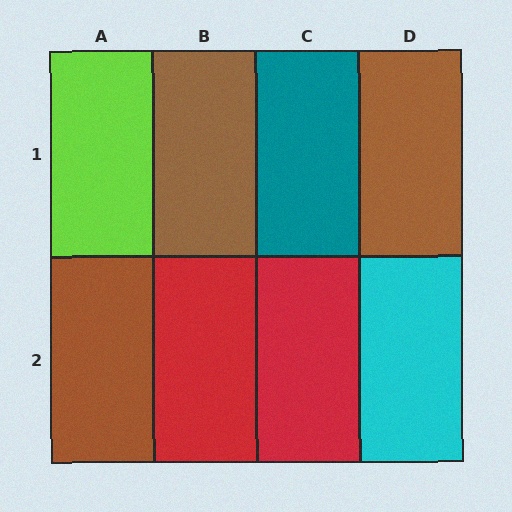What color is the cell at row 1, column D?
Brown.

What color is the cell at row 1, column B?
Brown.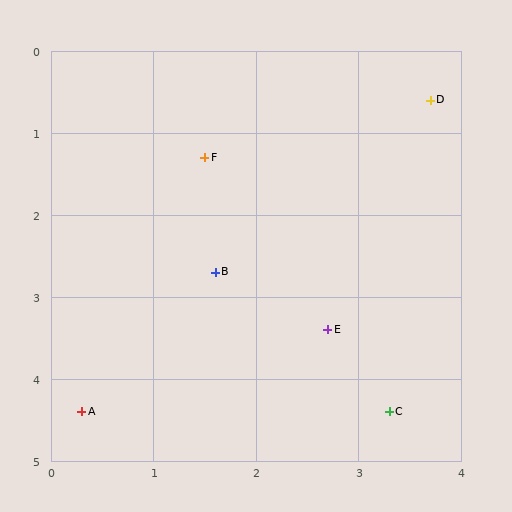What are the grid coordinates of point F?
Point F is at approximately (1.5, 1.3).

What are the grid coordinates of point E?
Point E is at approximately (2.7, 3.4).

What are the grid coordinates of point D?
Point D is at approximately (3.7, 0.6).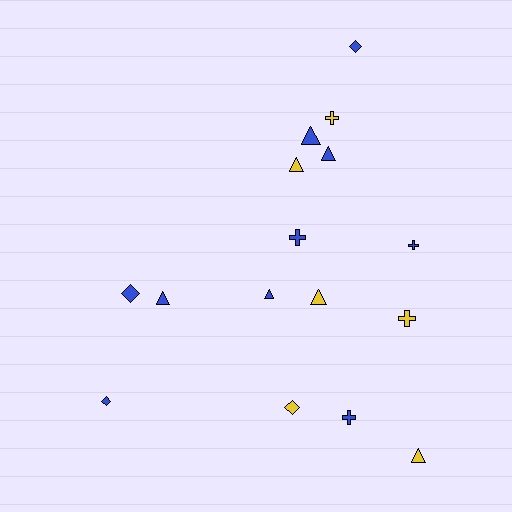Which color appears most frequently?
Blue, with 10 objects.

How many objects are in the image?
There are 16 objects.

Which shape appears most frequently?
Triangle, with 7 objects.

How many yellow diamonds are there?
There is 1 yellow diamond.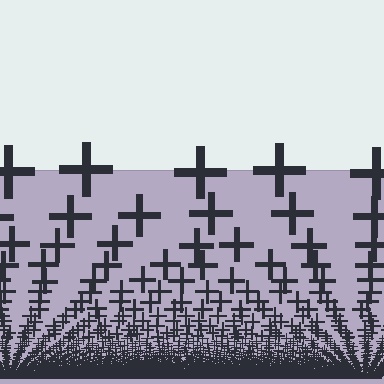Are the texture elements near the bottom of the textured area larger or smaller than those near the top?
Smaller. The gradient is inverted — elements near the bottom are smaller and denser.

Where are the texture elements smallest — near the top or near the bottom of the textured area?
Near the bottom.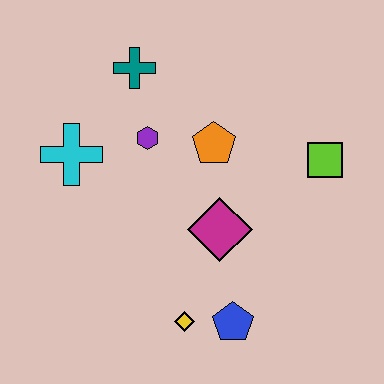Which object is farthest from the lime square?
The cyan cross is farthest from the lime square.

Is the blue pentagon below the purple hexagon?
Yes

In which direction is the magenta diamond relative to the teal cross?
The magenta diamond is below the teal cross.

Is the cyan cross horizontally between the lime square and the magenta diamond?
No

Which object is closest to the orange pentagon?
The purple hexagon is closest to the orange pentagon.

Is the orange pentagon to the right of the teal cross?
Yes